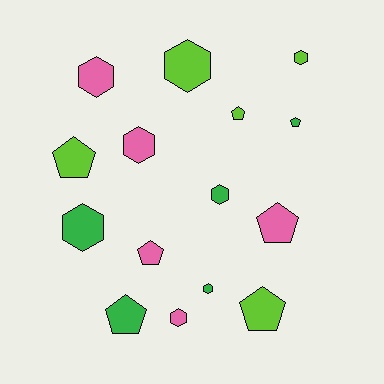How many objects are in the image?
There are 15 objects.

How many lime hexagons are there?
There are 2 lime hexagons.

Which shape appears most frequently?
Hexagon, with 8 objects.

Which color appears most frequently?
Pink, with 5 objects.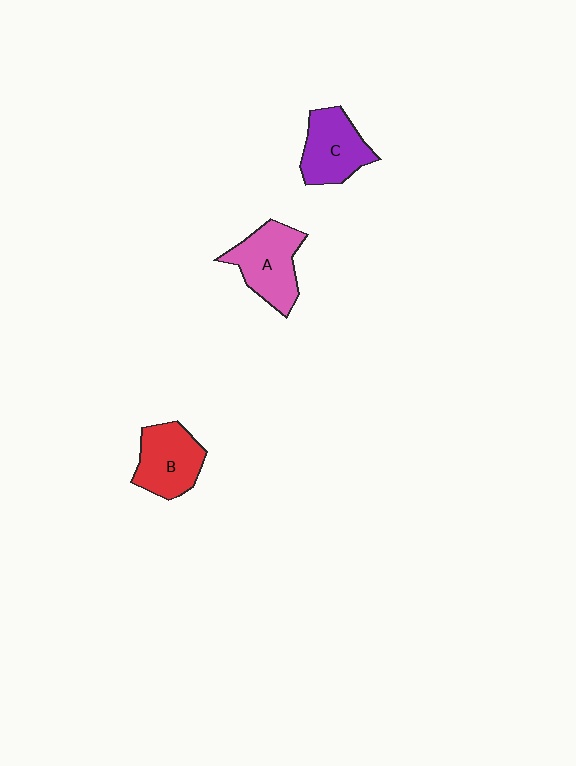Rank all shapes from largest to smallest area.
From largest to smallest: A (pink), B (red), C (purple).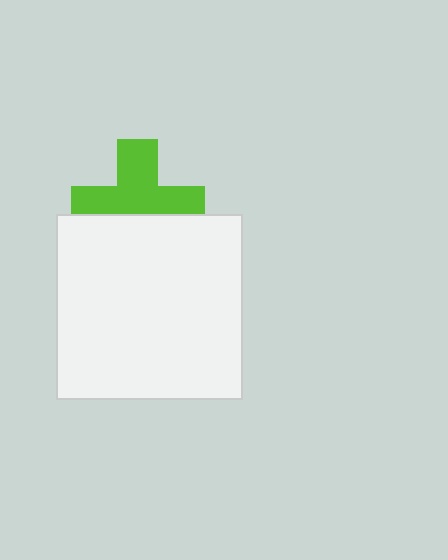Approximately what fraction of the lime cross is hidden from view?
Roughly 40% of the lime cross is hidden behind the white square.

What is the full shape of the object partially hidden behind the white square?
The partially hidden object is a lime cross.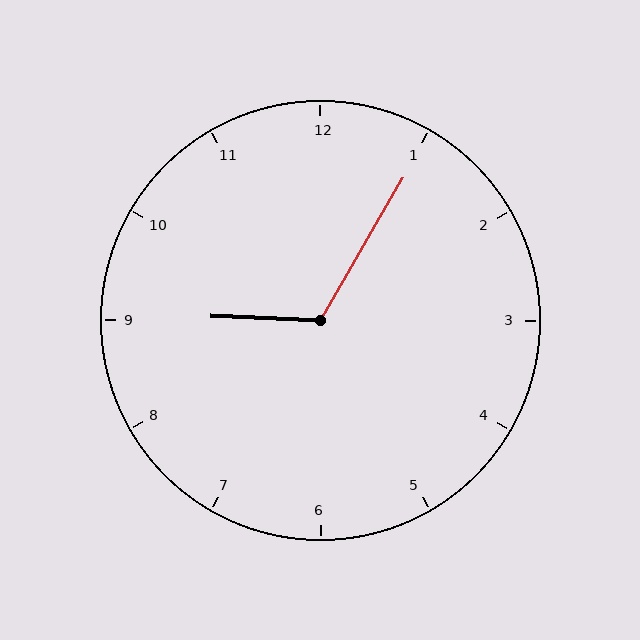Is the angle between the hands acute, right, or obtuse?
It is obtuse.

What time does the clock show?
9:05.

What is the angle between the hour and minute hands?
Approximately 118 degrees.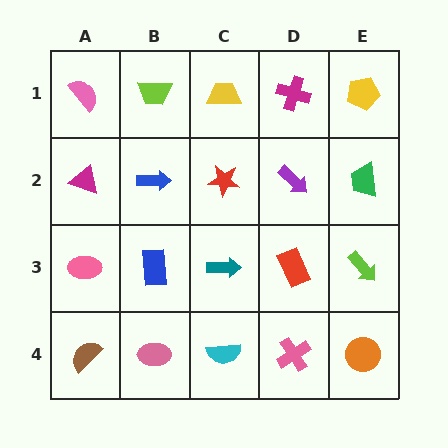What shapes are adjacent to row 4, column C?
A teal arrow (row 3, column C), a pink ellipse (row 4, column B), a pink cross (row 4, column D).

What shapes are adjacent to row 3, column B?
A blue arrow (row 2, column B), a pink ellipse (row 4, column B), a pink ellipse (row 3, column A), a teal arrow (row 3, column C).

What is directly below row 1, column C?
A red star.